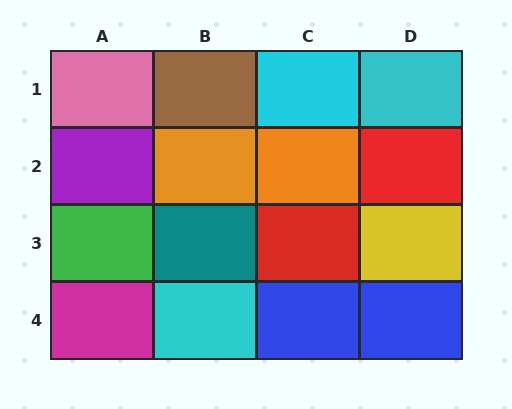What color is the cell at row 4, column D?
Blue.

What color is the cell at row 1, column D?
Cyan.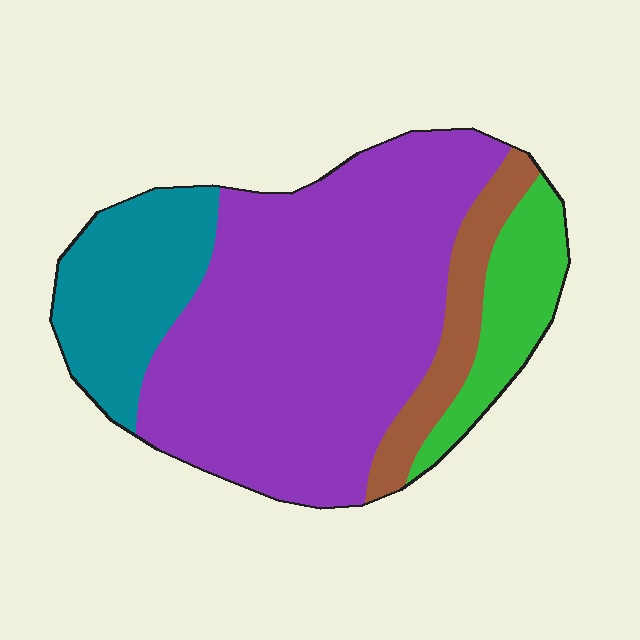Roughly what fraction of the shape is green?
Green takes up about one eighth (1/8) of the shape.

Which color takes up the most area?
Purple, at roughly 60%.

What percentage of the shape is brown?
Brown covers 10% of the shape.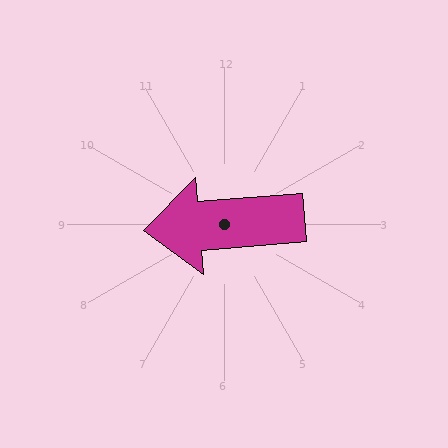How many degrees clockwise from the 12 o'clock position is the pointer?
Approximately 265 degrees.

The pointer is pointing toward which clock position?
Roughly 9 o'clock.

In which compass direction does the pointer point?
West.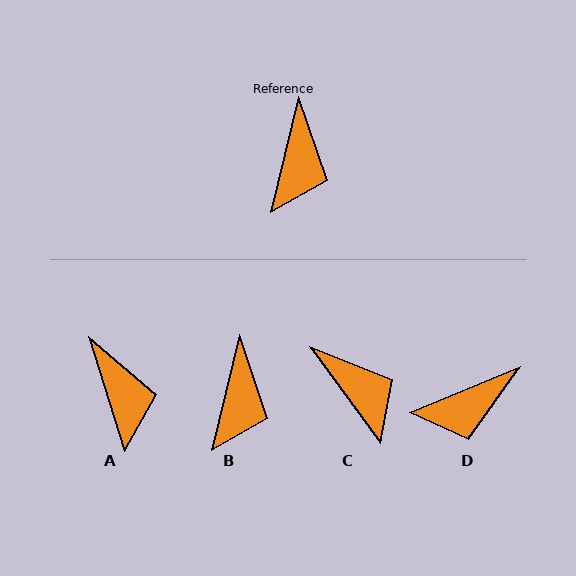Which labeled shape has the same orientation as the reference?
B.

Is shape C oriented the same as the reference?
No, it is off by about 50 degrees.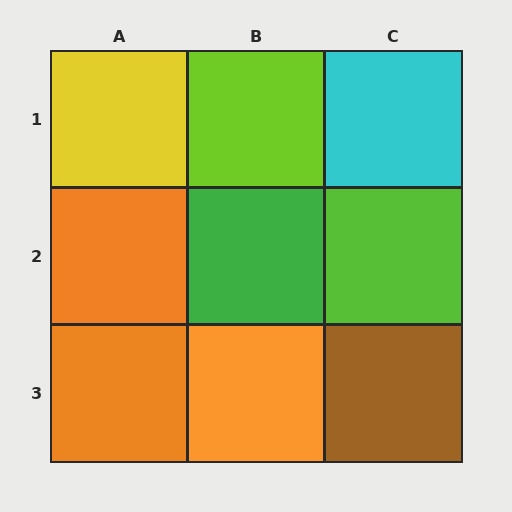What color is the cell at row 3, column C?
Brown.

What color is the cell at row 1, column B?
Lime.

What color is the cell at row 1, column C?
Cyan.